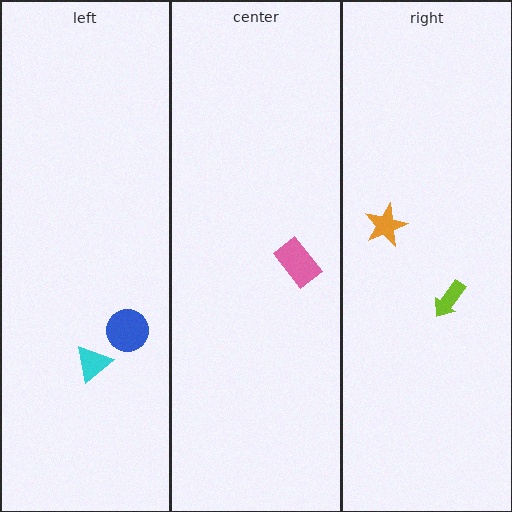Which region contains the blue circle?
The left region.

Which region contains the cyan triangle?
The left region.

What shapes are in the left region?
The blue circle, the cyan triangle.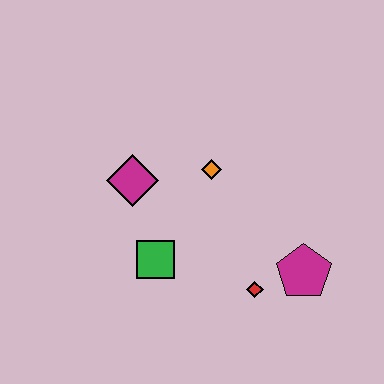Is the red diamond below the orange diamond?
Yes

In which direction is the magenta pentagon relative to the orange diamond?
The magenta pentagon is below the orange diamond.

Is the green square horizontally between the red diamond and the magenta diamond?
Yes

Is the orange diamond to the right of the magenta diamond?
Yes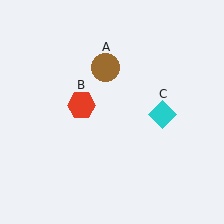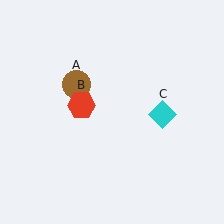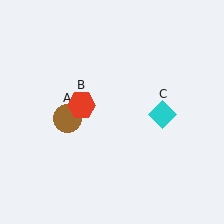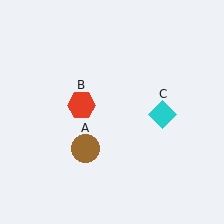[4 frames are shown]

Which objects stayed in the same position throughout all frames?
Red hexagon (object B) and cyan diamond (object C) remained stationary.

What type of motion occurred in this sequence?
The brown circle (object A) rotated counterclockwise around the center of the scene.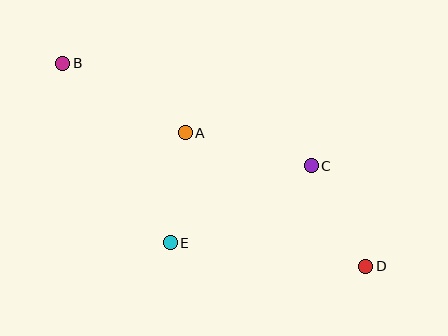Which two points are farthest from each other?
Points B and D are farthest from each other.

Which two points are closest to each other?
Points A and E are closest to each other.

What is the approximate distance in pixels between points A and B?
The distance between A and B is approximately 141 pixels.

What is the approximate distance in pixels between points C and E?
The distance between C and E is approximately 161 pixels.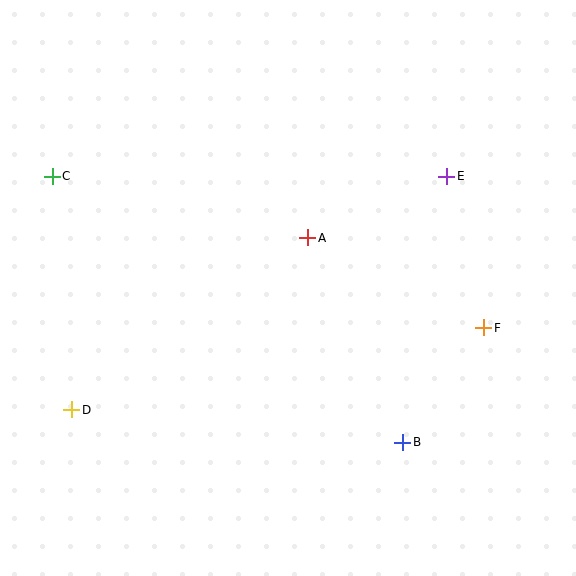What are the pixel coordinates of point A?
Point A is at (308, 238).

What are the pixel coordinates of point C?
Point C is at (52, 176).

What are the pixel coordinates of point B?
Point B is at (403, 442).